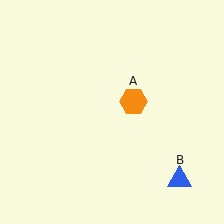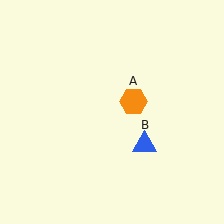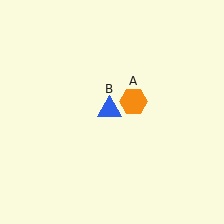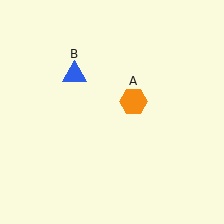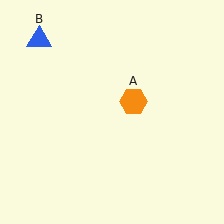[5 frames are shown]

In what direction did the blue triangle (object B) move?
The blue triangle (object B) moved up and to the left.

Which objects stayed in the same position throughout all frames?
Orange hexagon (object A) remained stationary.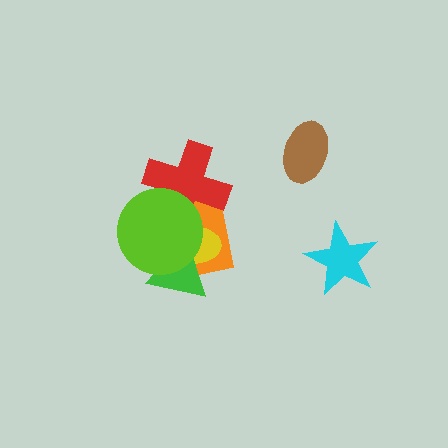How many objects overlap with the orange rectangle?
4 objects overlap with the orange rectangle.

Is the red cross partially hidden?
Yes, it is partially covered by another shape.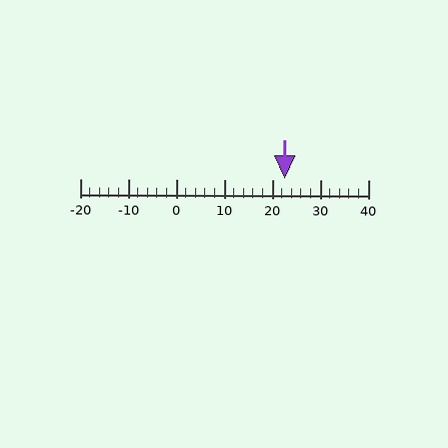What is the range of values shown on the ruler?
The ruler shows values from -20 to 40.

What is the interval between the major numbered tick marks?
The major tick marks are spaced 10 units apart.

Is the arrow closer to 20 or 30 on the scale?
The arrow is closer to 20.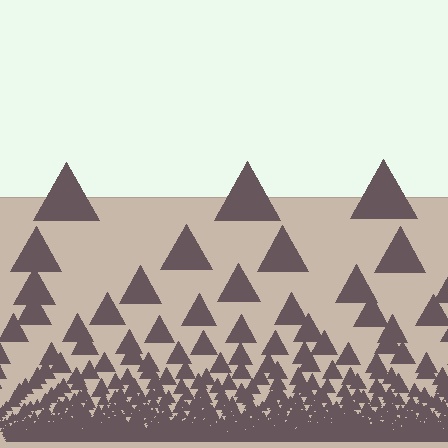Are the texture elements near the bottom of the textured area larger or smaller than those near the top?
Smaller. The gradient is inverted — elements near the bottom are smaller and denser.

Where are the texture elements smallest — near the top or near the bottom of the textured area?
Near the bottom.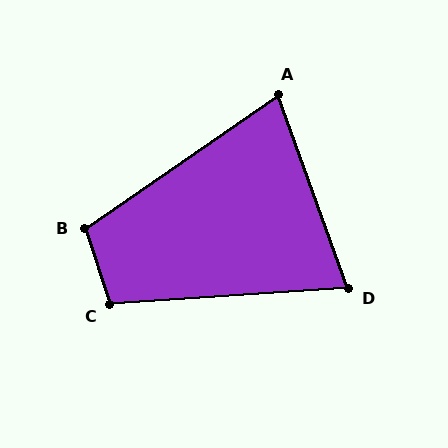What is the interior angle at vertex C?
Approximately 105 degrees (obtuse).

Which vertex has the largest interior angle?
B, at approximately 106 degrees.